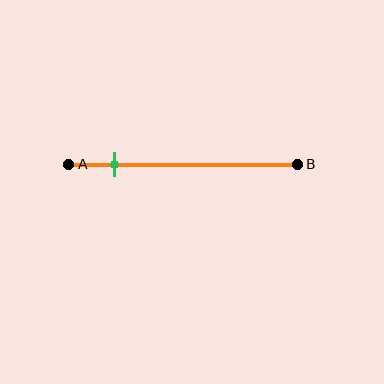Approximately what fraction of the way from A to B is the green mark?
The green mark is approximately 20% of the way from A to B.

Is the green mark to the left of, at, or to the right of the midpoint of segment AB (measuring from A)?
The green mark is to the left of the midpoint of segment AB.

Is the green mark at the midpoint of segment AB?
No, the mark is at about 20% from A, not at the 50% midpoint.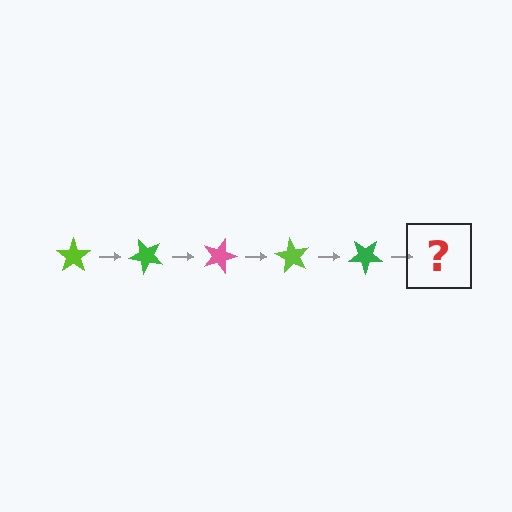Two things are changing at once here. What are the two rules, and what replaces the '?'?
The two rules are that it rotates 45 degrees each step and the color cycles through lime, green, and pink. The '?' should be a pink star, rotated 225 degrees from the start.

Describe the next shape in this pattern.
It should be a pink star, rotated 225 degrees from the start.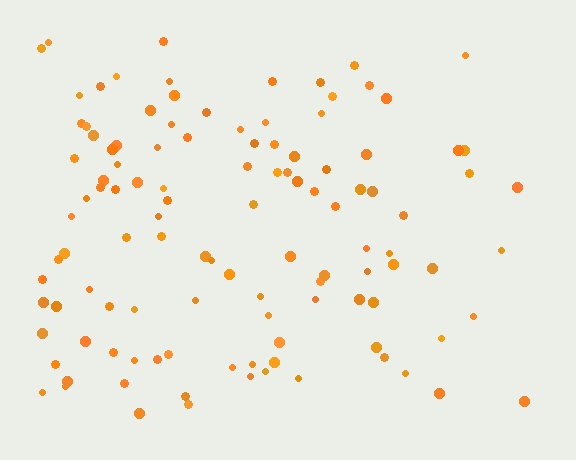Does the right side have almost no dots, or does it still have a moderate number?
Still a moderate number, just noticeably fewer than the left.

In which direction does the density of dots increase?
From right to left, with the left side densest.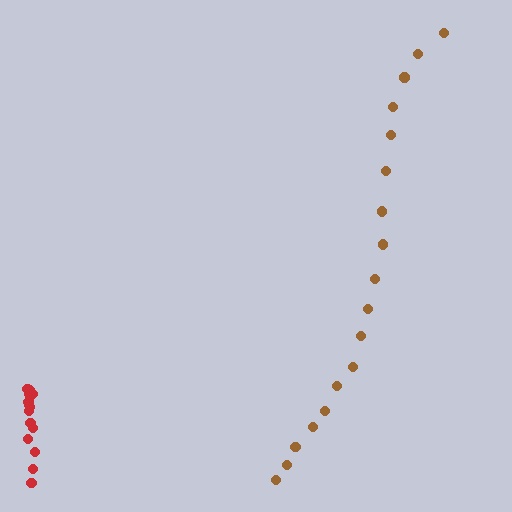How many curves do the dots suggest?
There are 2 distinct paths.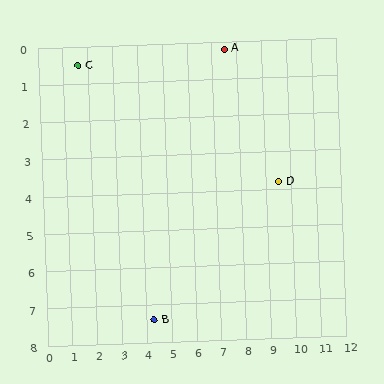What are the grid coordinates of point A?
Point A is at approximately (7.5, 0.2).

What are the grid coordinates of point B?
Point B is at approximately (4.3, 7.4).